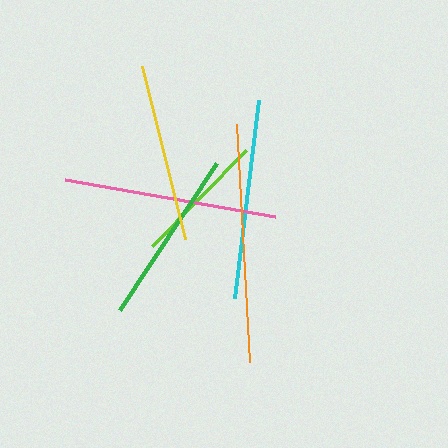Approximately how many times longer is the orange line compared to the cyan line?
The orange line is approximately 1.2 times the length of the cyan line.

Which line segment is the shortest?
The lime line is the shortest at approximately 134 pixels.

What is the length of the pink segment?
The pink segment is approximately 212 pixels long.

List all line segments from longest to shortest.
From longest to shortest: orange, pink, cyan, yellow, green, lime.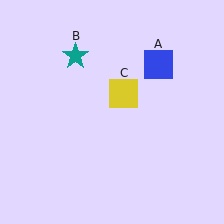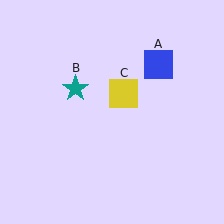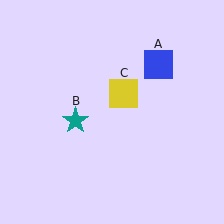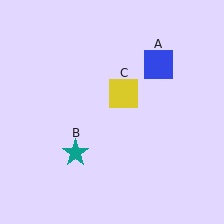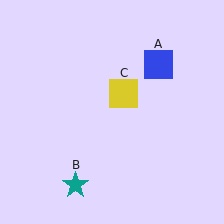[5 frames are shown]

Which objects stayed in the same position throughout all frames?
Blue square (object A) and yellow square (object C) remained stationary.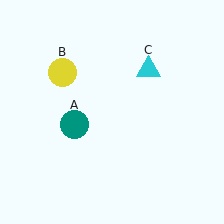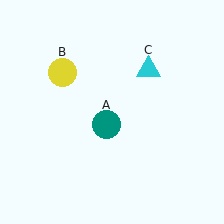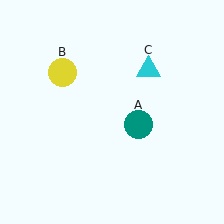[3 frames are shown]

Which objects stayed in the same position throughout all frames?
Yellow circle (object B) and cyan triangle (object C) remained stationary.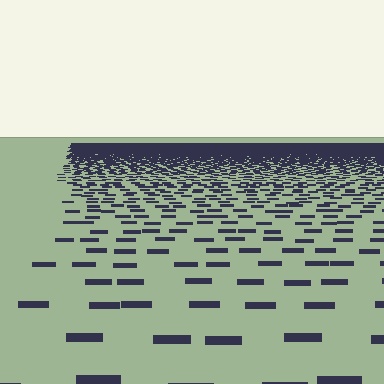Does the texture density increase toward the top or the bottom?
Density increases toward the top.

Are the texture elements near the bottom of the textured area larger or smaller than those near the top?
Larger. Near the bottom, elements are closer to the viewer and appear at a bigger on-screen size.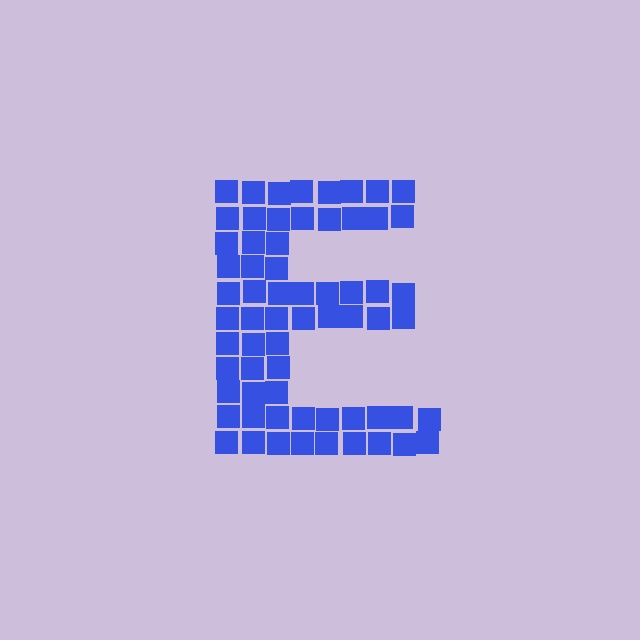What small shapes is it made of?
It is made of small squares.